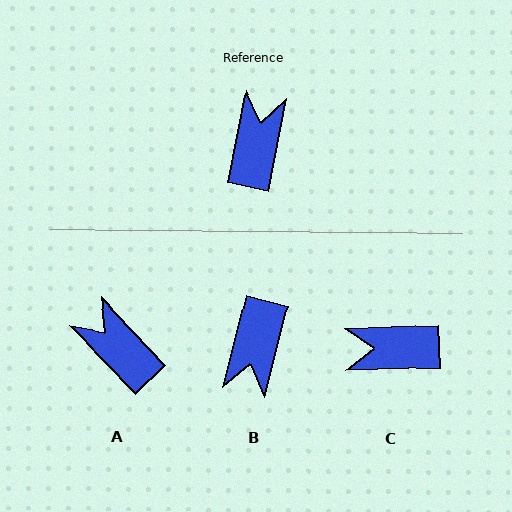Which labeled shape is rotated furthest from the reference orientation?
B, about 177 degrees away.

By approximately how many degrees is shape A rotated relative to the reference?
Approximately 55 degrees counter-clockwise.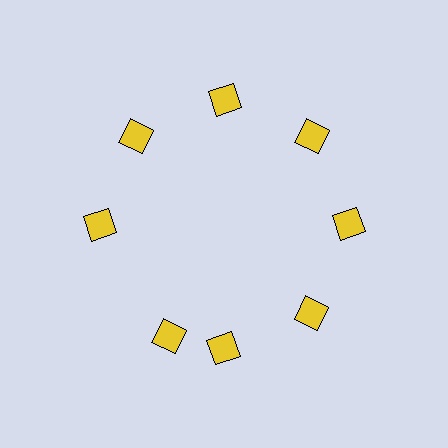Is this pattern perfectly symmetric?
No. The 8 yellow diamonds are arranged in a ring, but one element near the 8 o'clock position is rotated out of alignment along the ring, breaking the 8-fold rotational symmetry.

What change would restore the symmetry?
The symmetry would be restored by rotating it back into even spacing with its neighbors so that all 8 diamonds sit at equal angles and equal distance from the center.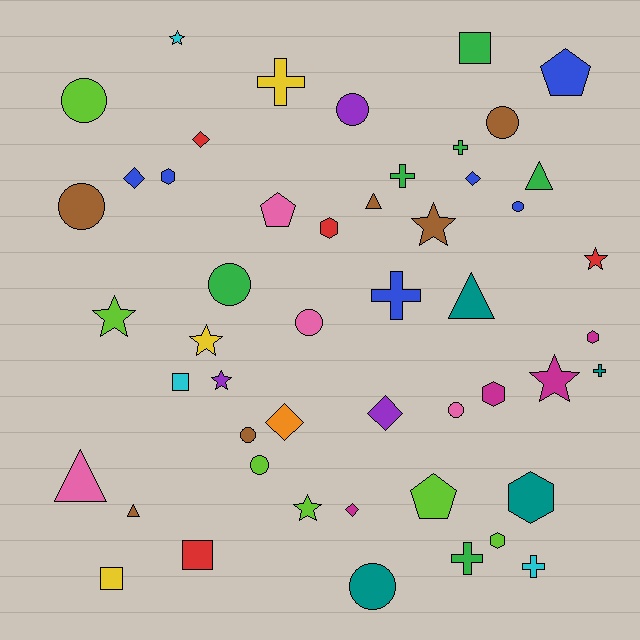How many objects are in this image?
There are 50 objects.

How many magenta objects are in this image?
There are 4 magenta objects.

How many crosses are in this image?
There are 7 crosses.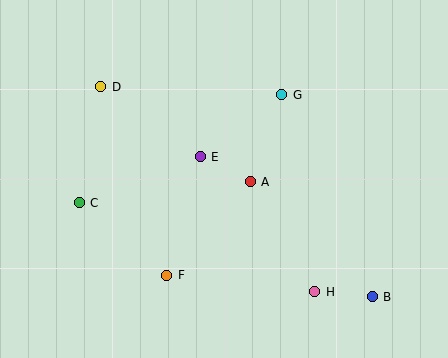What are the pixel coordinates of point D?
Point D is at (101, 87).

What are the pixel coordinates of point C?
Point C is at (79, 203).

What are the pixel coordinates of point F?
Point F is at (167, 275).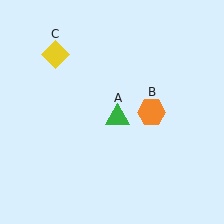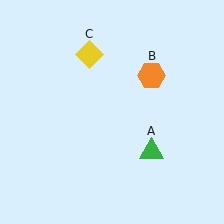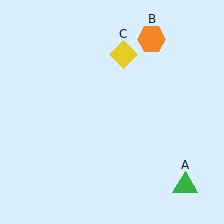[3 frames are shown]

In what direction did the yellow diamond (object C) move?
The yellow diamond (object C) moved right.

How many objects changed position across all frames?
3 objects changed position: green triangle (object A), orange hexagon (object B), yellow diamond (object C).